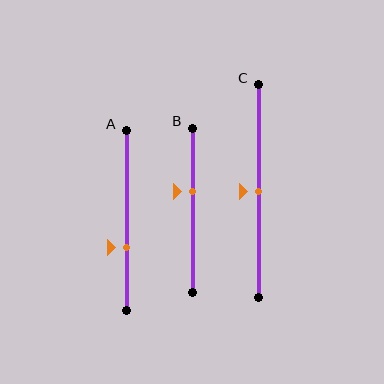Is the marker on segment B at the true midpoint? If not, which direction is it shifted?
No, the marker on segment B is shifted upward by about 11% of the segment length.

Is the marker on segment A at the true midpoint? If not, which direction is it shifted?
No, the marker on segment A is shifted downward by about 15% of the segment length.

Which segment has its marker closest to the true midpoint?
Segment C has its marker closest to the true midpoint.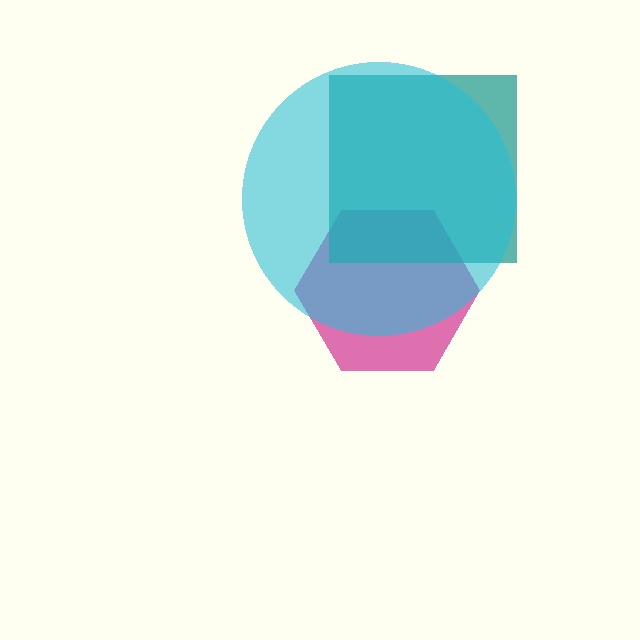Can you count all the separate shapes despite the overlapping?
Yes, there are 3 separate shapes.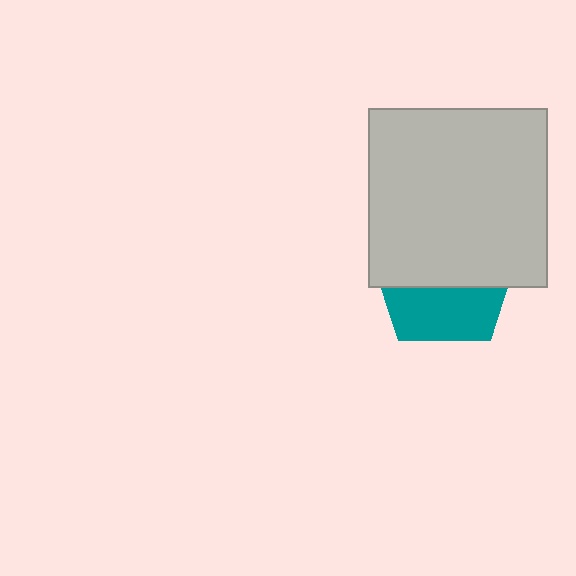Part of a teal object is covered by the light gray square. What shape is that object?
It is a pentagon.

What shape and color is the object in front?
The object in front is a light gray square.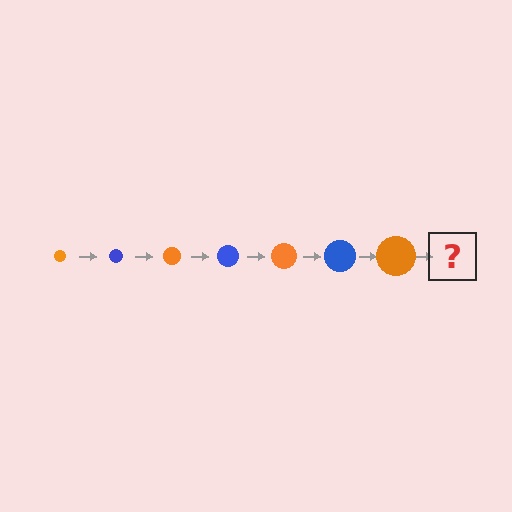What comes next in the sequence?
The next element should be a blue circle, larger than the previous one.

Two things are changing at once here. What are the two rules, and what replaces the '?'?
The two rules are that the circle grows larger each step and the color cycles through orange and blue. The '?' should be a blue circle, larger than the previous one.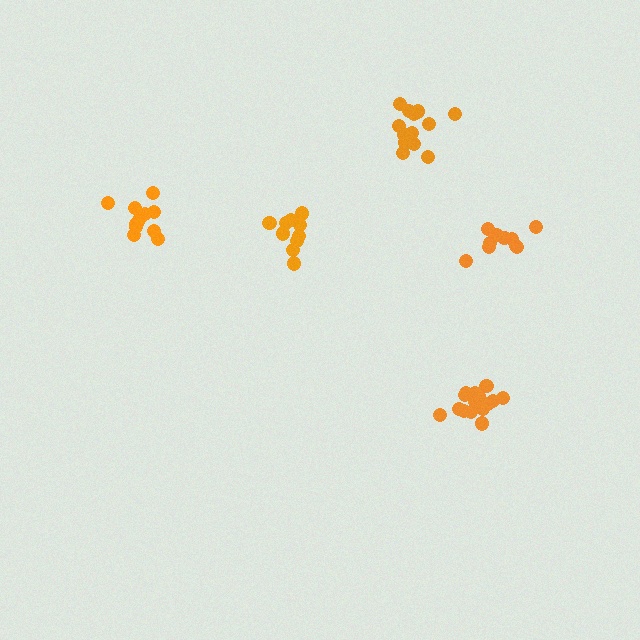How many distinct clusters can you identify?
There are 5 distinct clusters.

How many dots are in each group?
Group 1: 10 dots, Group 2: 13 dots, Group 3: 16 dots, Group 4: 10 dots, Group 5: 12 dots (61 total).